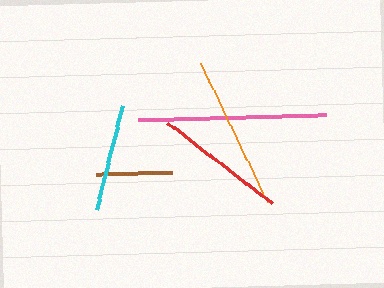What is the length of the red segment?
The red segment is approximately 131 pixels long.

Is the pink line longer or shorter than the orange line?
The pink line is longer than the orange line.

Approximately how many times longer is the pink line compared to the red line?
The pink line is approximately 1.4 times the length of the red line.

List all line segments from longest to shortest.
From longest to shortest: pink, orange, red, cyan, brown.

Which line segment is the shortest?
The brown line is the shortest at approximately 76 pixels.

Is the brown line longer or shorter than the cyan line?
The cyan line is longer than the brown line.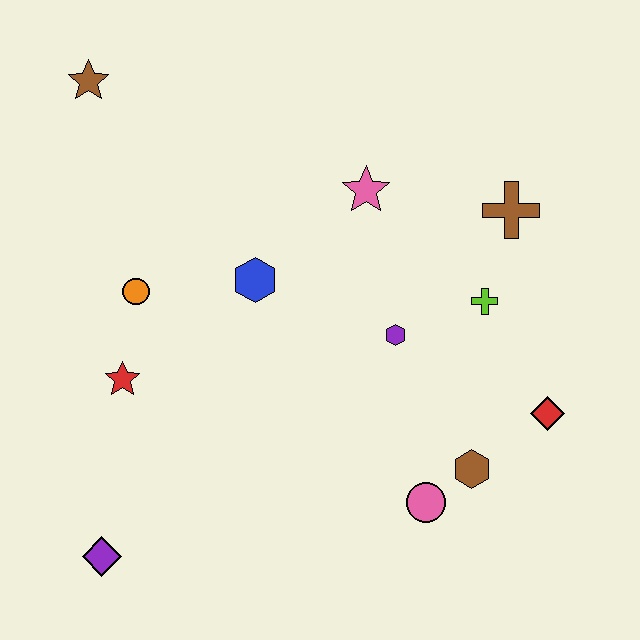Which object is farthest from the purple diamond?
The brown cross is farthest from the purple diamond.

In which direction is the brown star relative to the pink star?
The brown star is to the left of the pink star.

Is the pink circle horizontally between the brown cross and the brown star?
Yes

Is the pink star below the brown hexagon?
No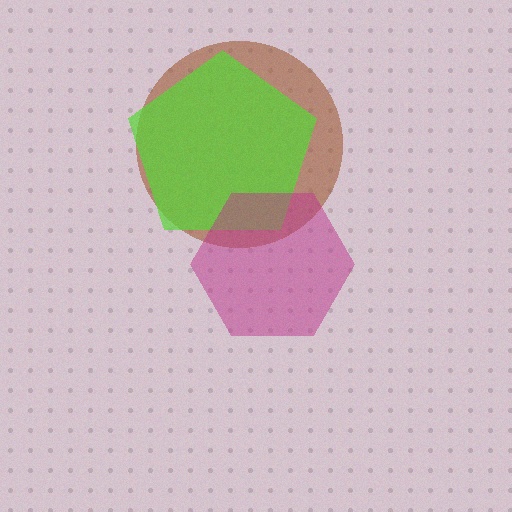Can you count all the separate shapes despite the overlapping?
Yes, there are 3 separate shapes.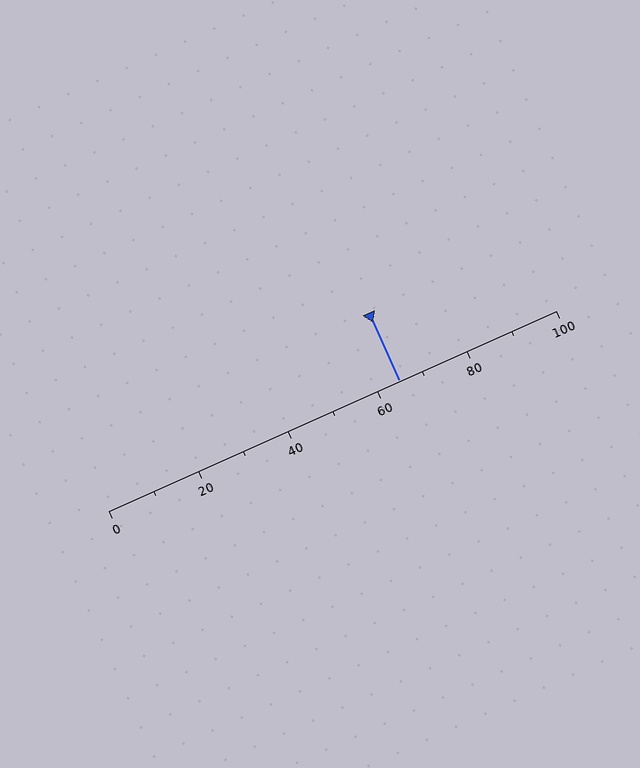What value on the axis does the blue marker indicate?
The marker indicates approximately 65.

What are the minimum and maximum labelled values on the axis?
The axis runs from 0 to 100.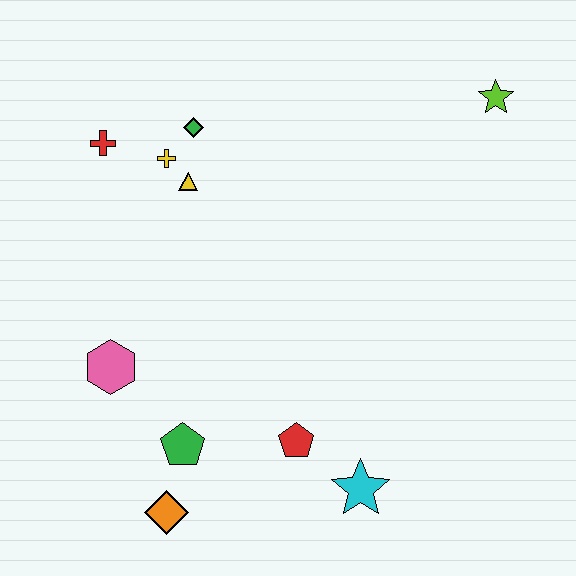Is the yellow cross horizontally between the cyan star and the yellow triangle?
No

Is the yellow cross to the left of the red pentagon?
Yes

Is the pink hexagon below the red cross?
Yes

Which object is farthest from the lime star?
The orange diamond is farthest from the lime star.